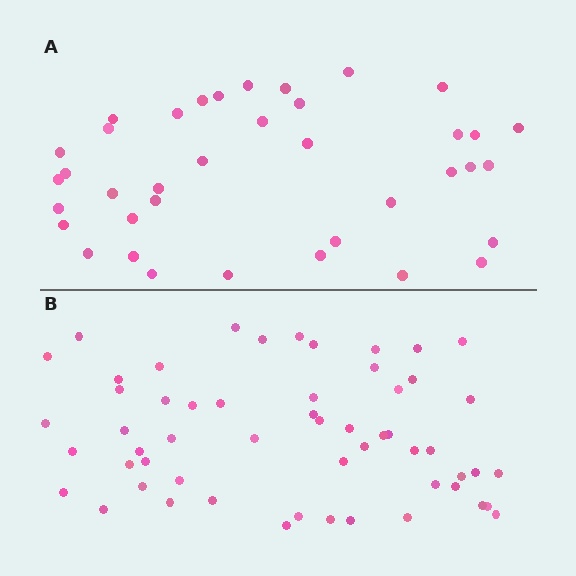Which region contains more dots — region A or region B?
Region B (the bottom region) has more dots.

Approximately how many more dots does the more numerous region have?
Region B has approximately 20 more dots than region A.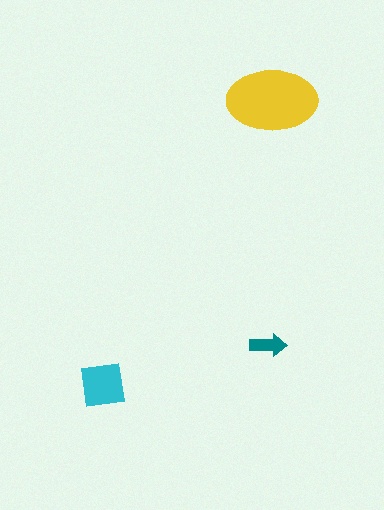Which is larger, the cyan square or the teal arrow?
The cyan square.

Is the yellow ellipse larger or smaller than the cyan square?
Larger.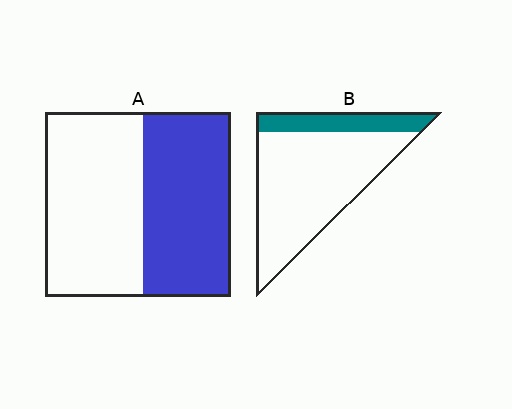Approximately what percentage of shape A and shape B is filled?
A is approximately 45% and B is approximately 20%.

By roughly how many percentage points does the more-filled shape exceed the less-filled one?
By roughly 25 percentage points (A over B).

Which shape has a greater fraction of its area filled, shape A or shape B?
Shape A.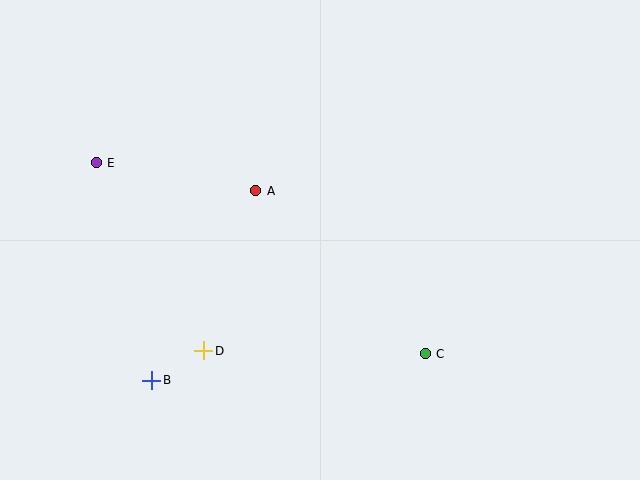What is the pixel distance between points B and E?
The distance between B and E is 224 pixels.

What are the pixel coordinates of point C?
Point C is at (425, 354).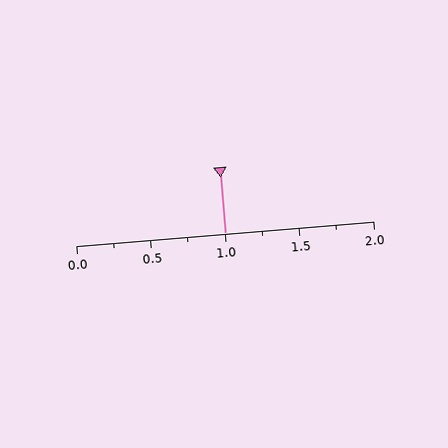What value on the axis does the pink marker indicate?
The marker indicates approximately 1.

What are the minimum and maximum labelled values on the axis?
The axis runs from 0.0 to 2.0.